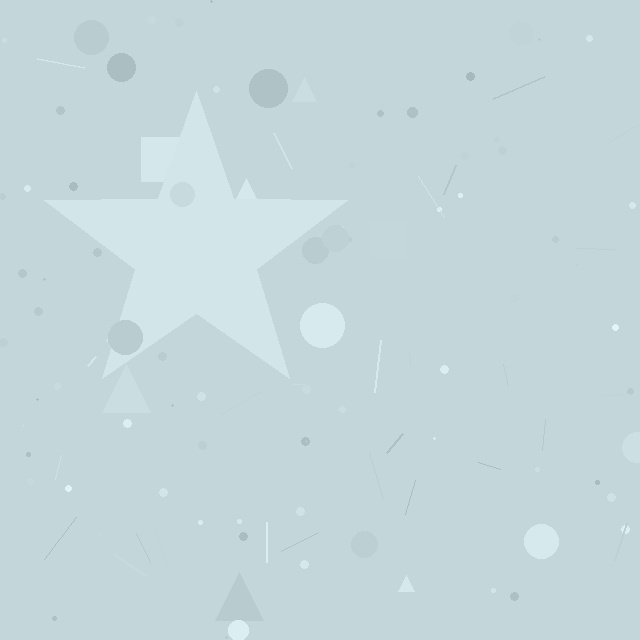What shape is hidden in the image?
A star is hidden in the image.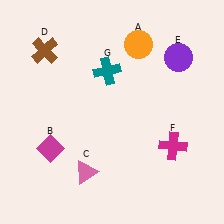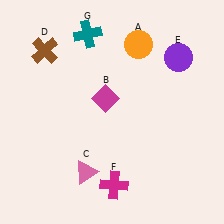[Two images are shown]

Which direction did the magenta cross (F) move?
The magenta cross (F) moved left.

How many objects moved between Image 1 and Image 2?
3 objects moved between the two images.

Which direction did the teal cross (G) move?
The teal cross (G) moved up.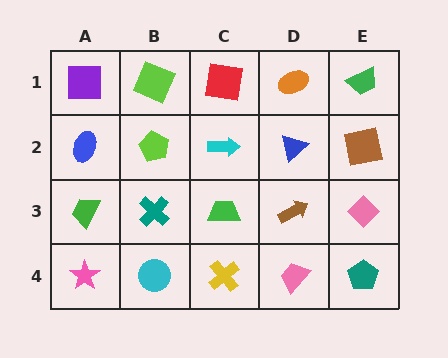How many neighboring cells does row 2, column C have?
4.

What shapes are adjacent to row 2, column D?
An orange ellipse (row 1, column D), a brown arrow (row 3, column D), a cyan arrow (row 2, column C), a brown square (row 2, column E).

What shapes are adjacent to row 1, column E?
A brown square (row 2, column E), an orange ellipse (row 1, column D).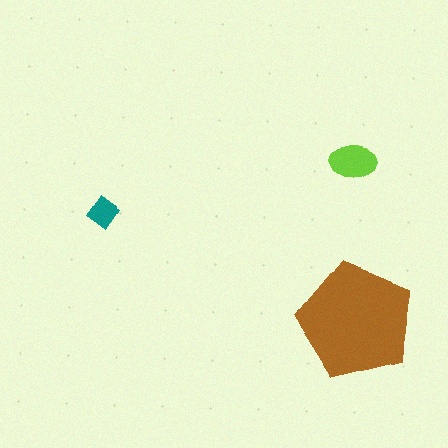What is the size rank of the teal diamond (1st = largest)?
3rd.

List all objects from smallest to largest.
The teal diamond, the lime ellipse, the brown pentagon.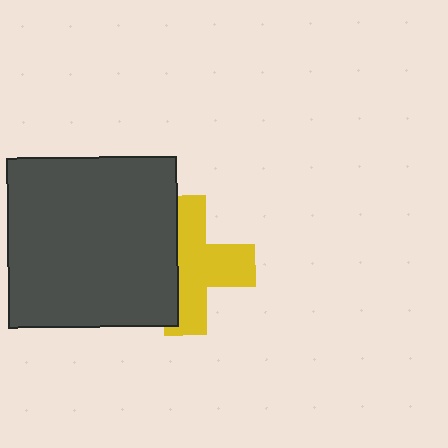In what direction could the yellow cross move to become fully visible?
The yellow cross could move right. That would shift it out from behind the dark gray square entirely.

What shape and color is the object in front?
The object in front is a dark gray square.